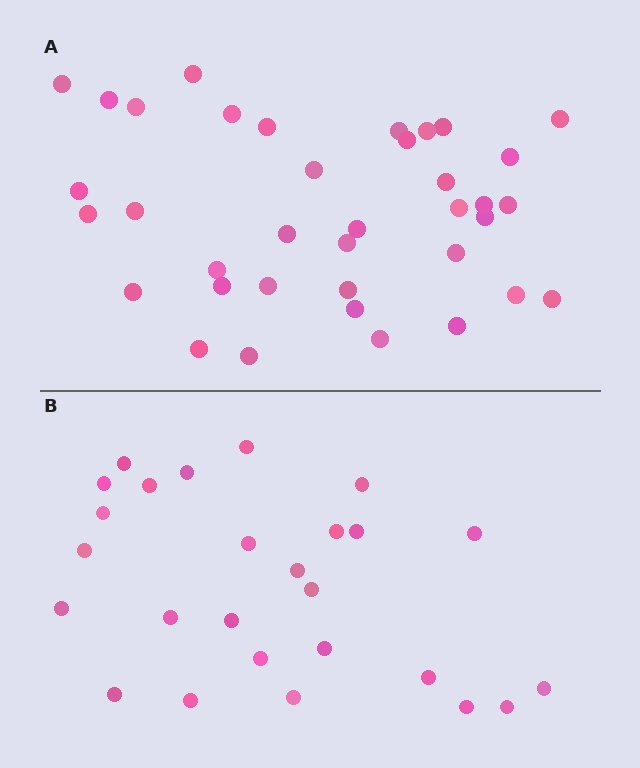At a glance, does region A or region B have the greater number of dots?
Region A (the top region) has more dots.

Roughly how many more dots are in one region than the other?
Region A has roughly 12 or so more dots than region B.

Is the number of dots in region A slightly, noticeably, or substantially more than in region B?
Region A has noticeably more, but not dramatically so. The ratio is roughly 1.4 to 1.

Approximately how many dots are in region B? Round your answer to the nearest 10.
About 30 dots. (The exact count is 26, which rounds to 30.)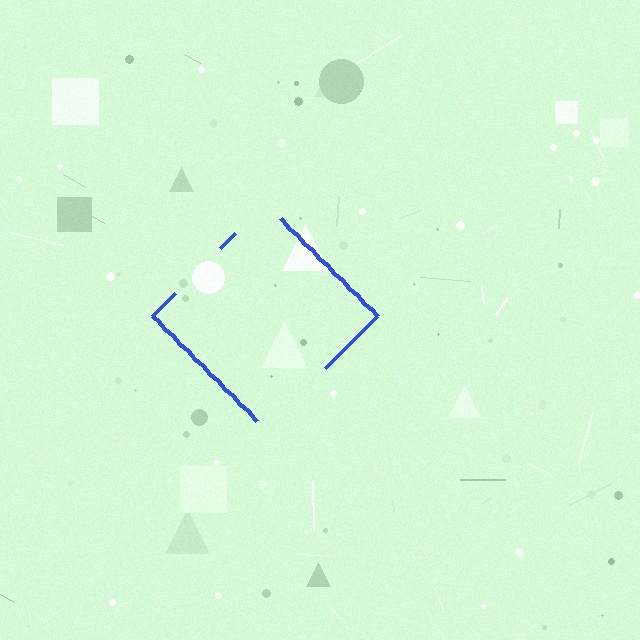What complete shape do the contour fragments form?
The contour fragments form a diamond.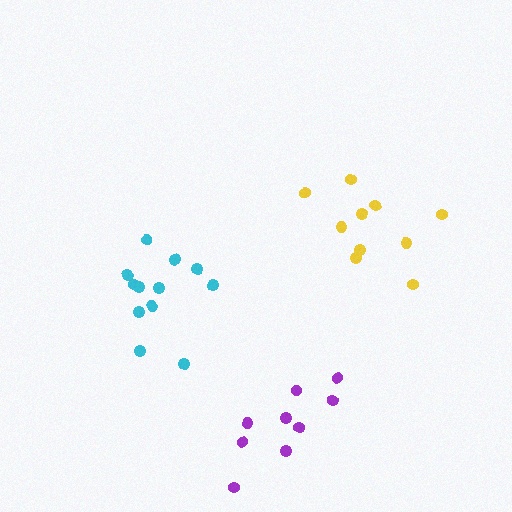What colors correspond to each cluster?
The clusters are colored: cyan, purple, yellow.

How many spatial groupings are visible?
There are 3 spatial groupings.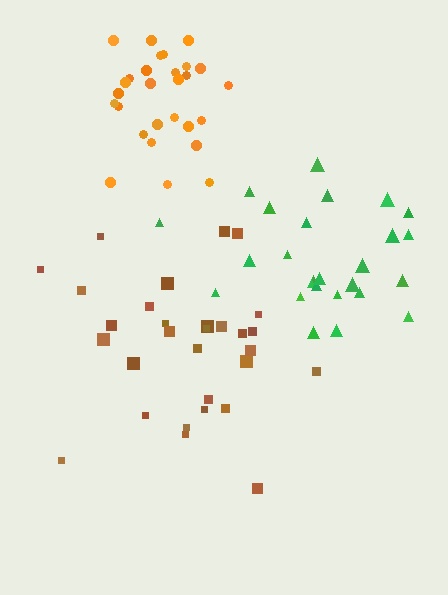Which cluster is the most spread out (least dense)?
Green.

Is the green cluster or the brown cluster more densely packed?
Brown.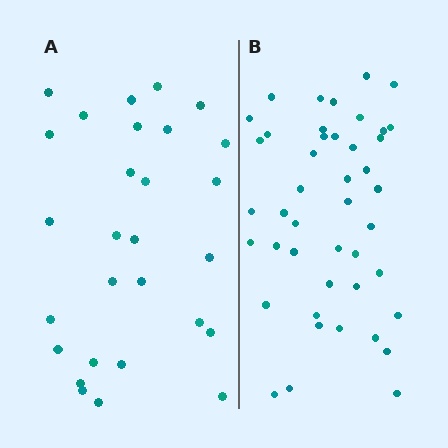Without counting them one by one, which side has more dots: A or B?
Region B (the right region) has more dots.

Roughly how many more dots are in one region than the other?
Region B has approximately 15 more dots than region A.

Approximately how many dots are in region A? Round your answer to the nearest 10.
About 30 dots. (The exact count is 28, which rounds to 30.)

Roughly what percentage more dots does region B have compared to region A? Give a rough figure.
About 55% more.